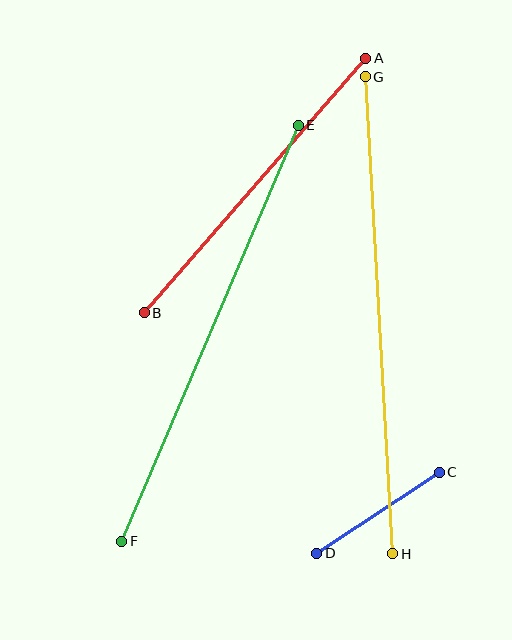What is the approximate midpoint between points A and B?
The midpoint is at approximately (255, 185) pixels.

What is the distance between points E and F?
The distance is approximately 452 pixels.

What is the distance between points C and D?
The distance is approximately 147 pixels.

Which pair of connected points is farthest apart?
Points G and H are farthest apart.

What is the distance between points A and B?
The distance is approximately 338 pixels.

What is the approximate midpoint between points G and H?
The midpoint is at approximately (379, 315) pixels.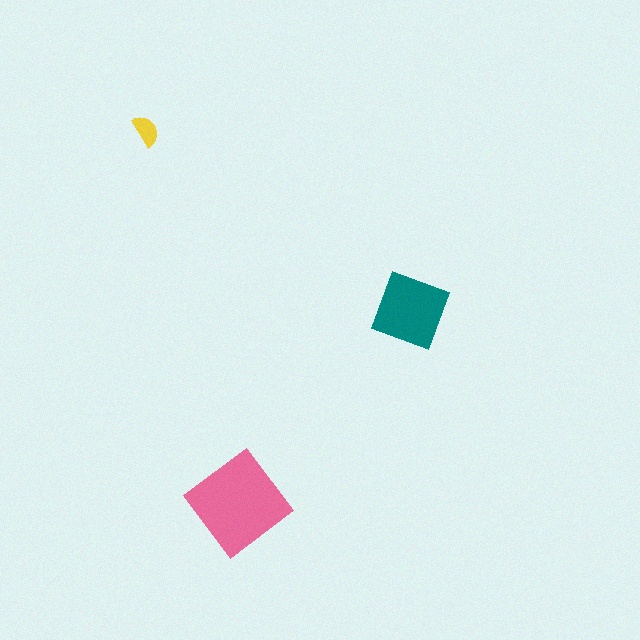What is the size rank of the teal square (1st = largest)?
2nd.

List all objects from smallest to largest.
The yellow semicircle, the teal square, the pink diamond.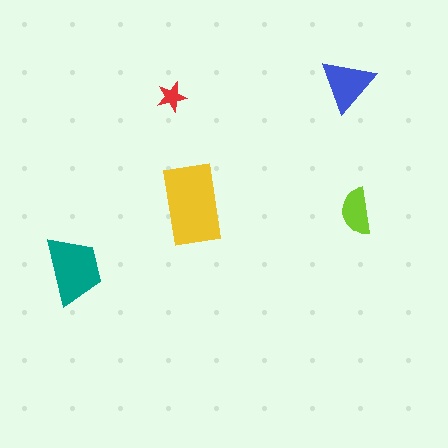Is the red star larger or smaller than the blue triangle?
Smaller.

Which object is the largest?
The yellow rectangle.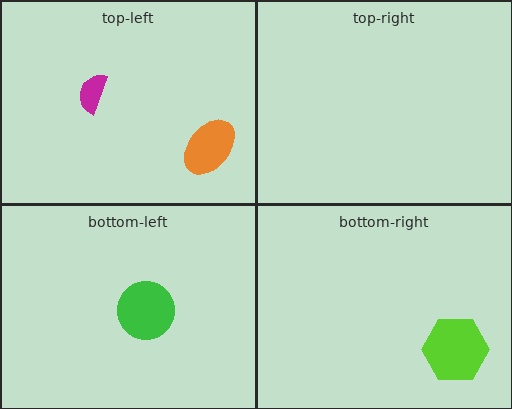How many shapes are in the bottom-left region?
1.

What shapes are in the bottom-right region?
The lime hexagon.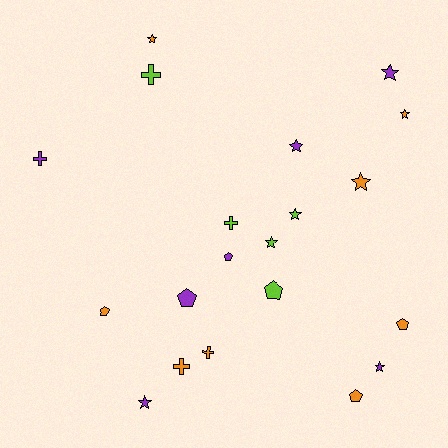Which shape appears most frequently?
Star, with 9 objects.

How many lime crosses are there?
There are 2 lime crosses.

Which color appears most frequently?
Orange, with 8 objects.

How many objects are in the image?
There are 20 objects.